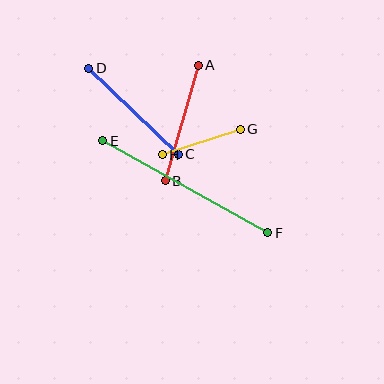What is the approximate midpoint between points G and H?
The midpoint is at approximately (201, 142) pixels.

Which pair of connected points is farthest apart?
Points E and F are farthest apart.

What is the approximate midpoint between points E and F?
The midpoint is at approximately (185, 187) pixels.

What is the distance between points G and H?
The distance is approximately 82 pixels.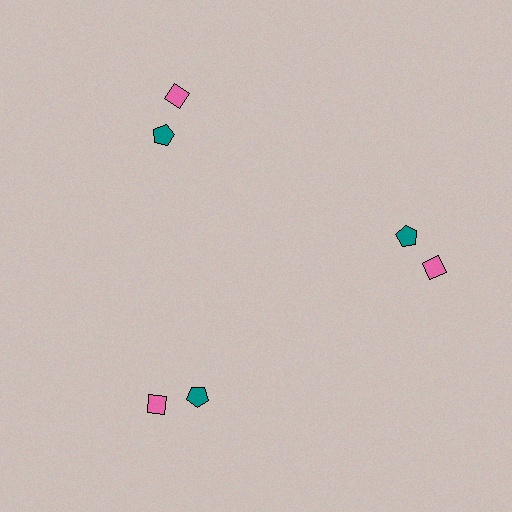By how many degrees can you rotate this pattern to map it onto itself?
The pattern maps onto itself every 120 degrees of rotation.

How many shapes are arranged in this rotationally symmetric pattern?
There are 6 shapes, arranged in 3 groups of 2.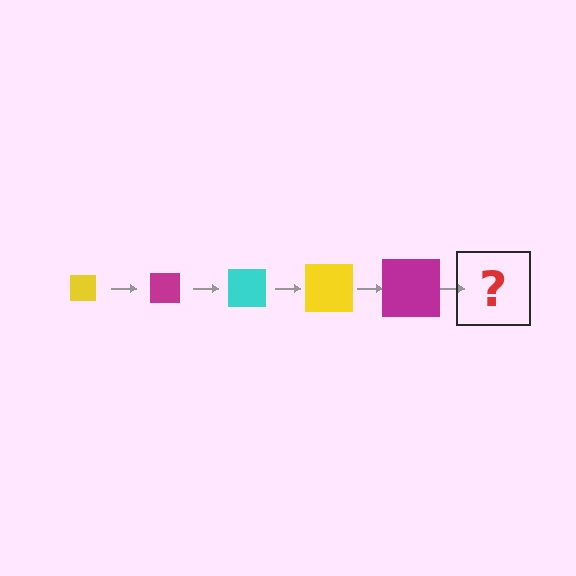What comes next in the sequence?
The next element should be a cyan square, larger than the previous one.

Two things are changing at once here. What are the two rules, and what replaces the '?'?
The two rules are that the square grows larger each step and the color cycles through yellow, magenta, and cyan. The '?' should be a cyan square, larger than the previous one.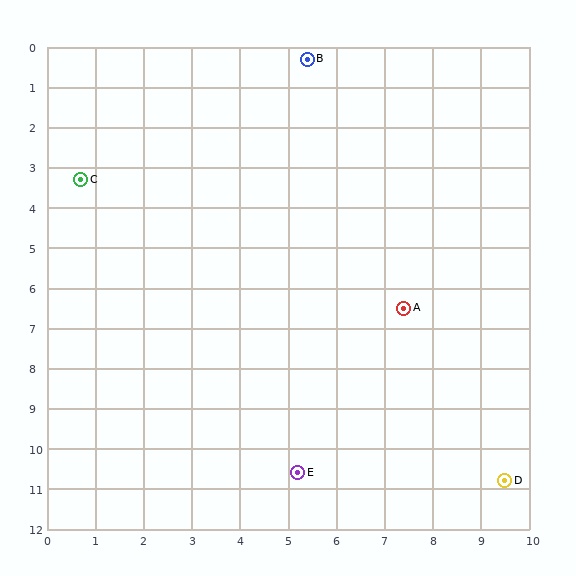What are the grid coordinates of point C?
Point C is at approximately (0.7, 3.3).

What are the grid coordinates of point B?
Point B is at approximately (5.4, 0.3).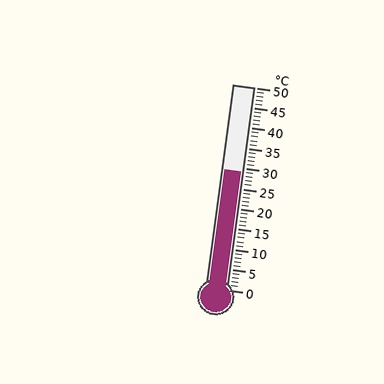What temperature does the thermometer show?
The thermometer shows approximately 29°C.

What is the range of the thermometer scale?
The thermometer scale ranges from 0°C to 50°C.